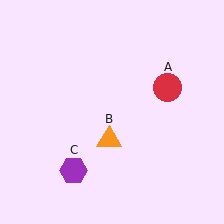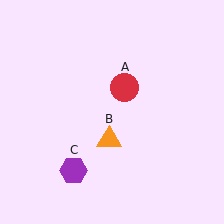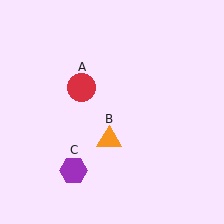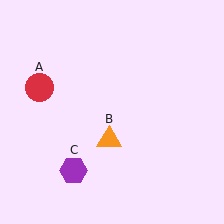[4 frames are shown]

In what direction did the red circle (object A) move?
The red circle (object A) moved left.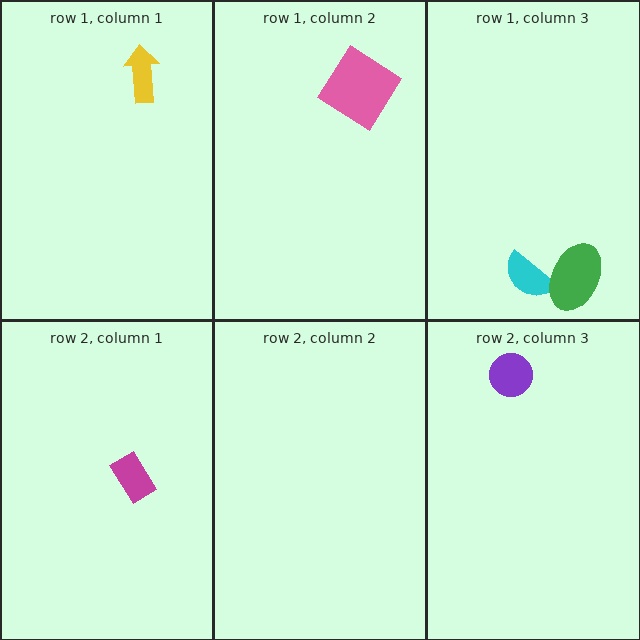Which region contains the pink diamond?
The row 1, column 2 region.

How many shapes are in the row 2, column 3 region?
1.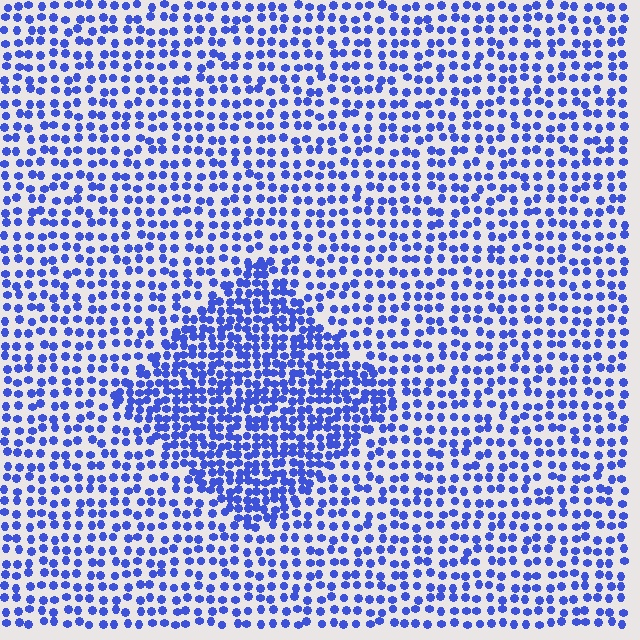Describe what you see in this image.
The image contains small blue elements arranged at two different densities. A diamond-shaped region is visible where the elements are more densely packed than the surrounding area.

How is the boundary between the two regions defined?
The boundary is defined by a change in element density (approximately 1.8x ratio). All elements are the same color, size, and shape.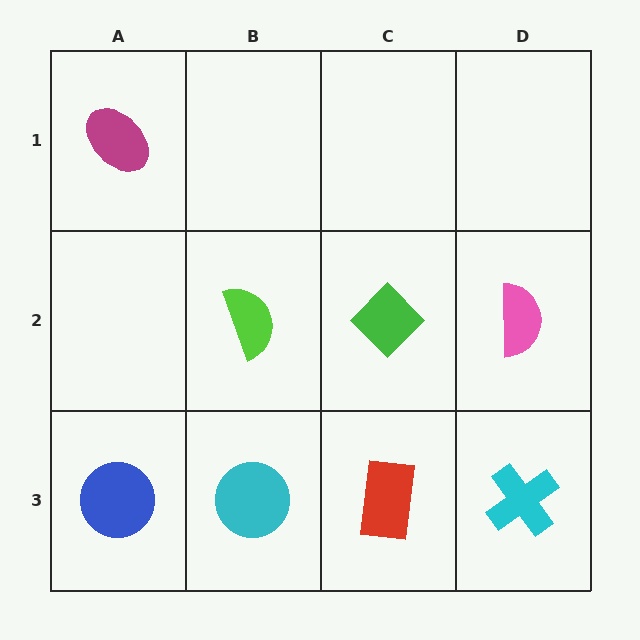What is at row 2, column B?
A lime semicircle.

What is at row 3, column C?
A red rectangle.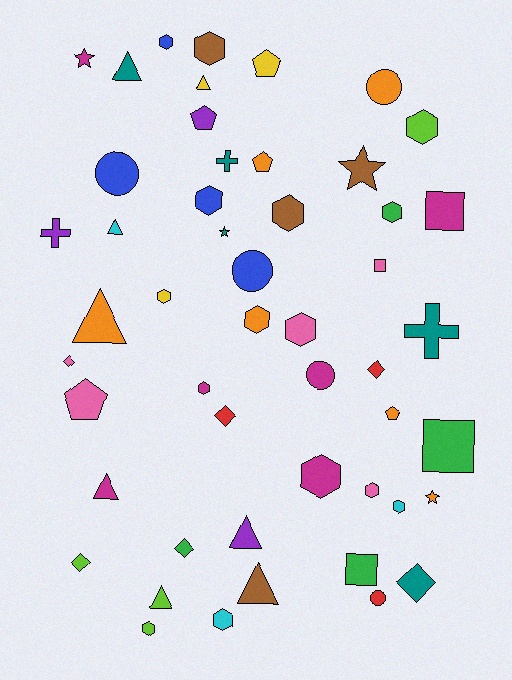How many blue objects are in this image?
There are 4 blue objects.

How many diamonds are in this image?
There are 6 diamonds.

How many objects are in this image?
There are 50 objects.